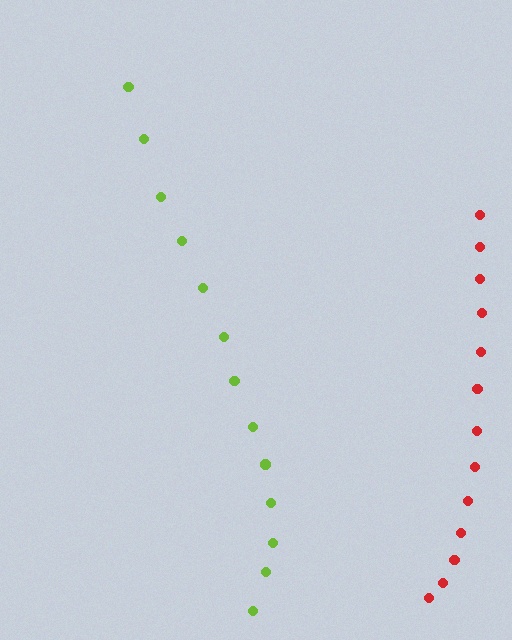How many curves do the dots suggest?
There are 2 distinct paths.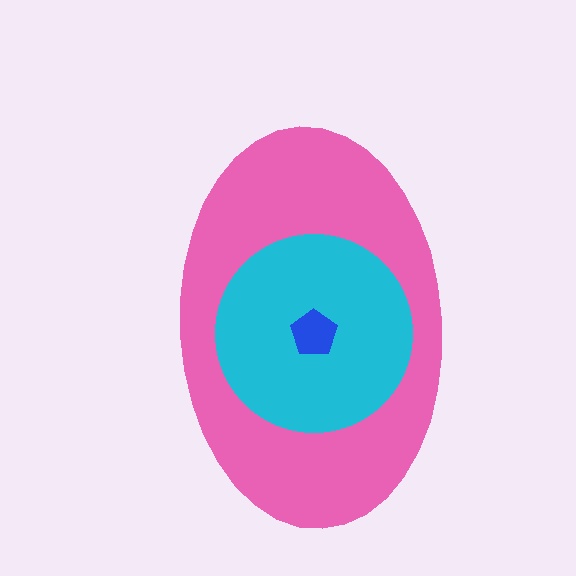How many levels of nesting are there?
3.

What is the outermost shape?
The pink ellipse.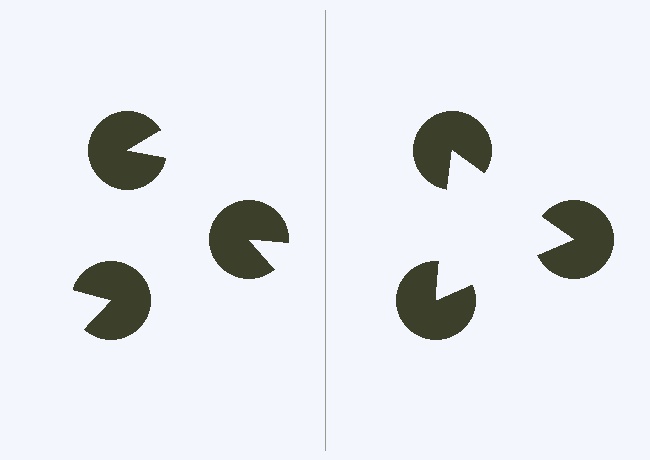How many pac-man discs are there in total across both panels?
6 — 3 on each side.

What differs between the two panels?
The pac-man discs are positioned identically on both sides; only the wedge orientations differ. On the right they align to a triangle; on the left they are misaligned.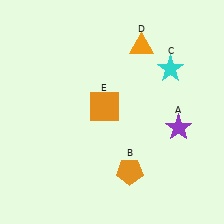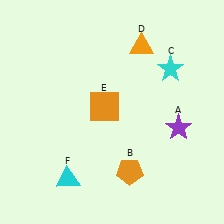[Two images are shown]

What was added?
A cyan triangle (F) was added in Image 2.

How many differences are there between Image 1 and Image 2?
There is 1 difference between the two images.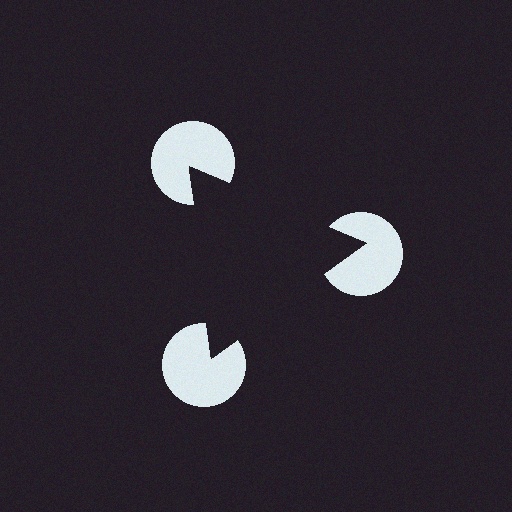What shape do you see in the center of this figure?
An illusory triangle — its edges are inferred from the aligned wedge cuts in the pac-man discs, not physically drawn.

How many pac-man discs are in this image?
There are 3 — one at each vertex of the illusory triangle.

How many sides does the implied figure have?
3 sides.